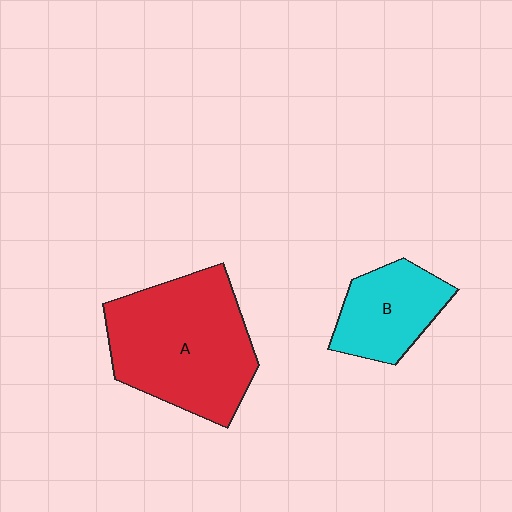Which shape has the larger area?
Shape A (red).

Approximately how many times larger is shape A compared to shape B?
Approximately 2.0 times.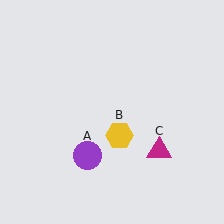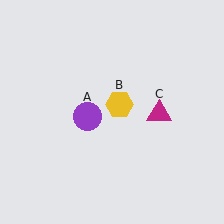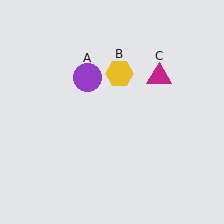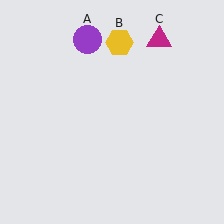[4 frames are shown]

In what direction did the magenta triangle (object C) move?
The magenta triangle (object C) moved up.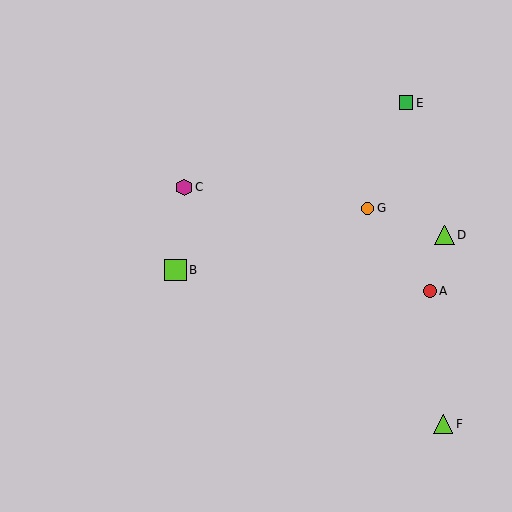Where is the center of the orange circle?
The center of the orange circle is at (367, 208).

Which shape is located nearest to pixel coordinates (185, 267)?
The lime square (labeled B) at (175, 270) is nearest to that location.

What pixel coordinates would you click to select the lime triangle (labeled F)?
Click at (443, 424) to select the lime triangle F.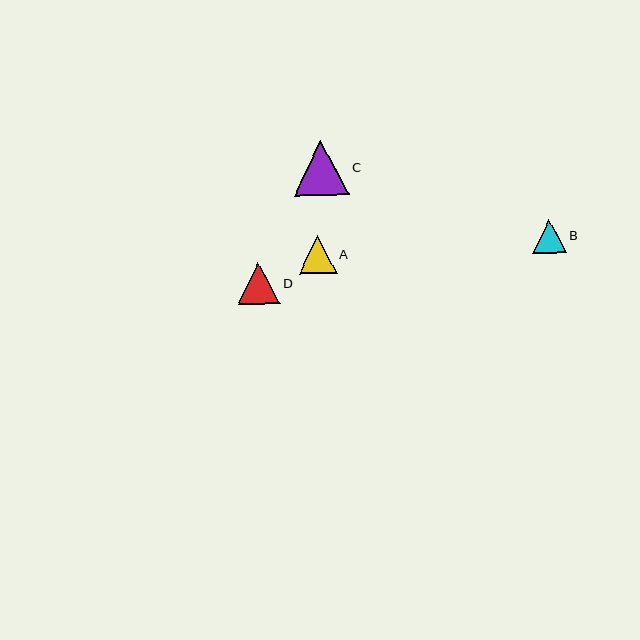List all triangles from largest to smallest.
From largest to smallest: C, D, A, B.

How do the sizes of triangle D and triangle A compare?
Triangle D and triangle A are approximately the same size.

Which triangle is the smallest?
Triangle B is the smallest with a size of approximately 33 pixels.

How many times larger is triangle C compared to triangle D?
Triangle C is approximately 1.3 times the size of triangle D.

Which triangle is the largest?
Triangle C is the largest with a size of approximately 55 pixels.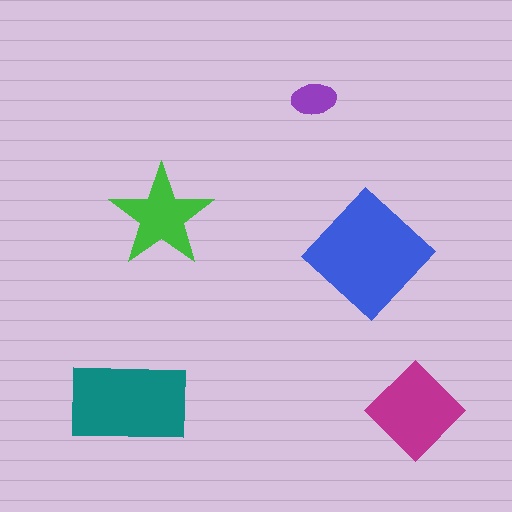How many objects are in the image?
There are 5 objects in the image.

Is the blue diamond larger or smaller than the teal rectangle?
Larger.